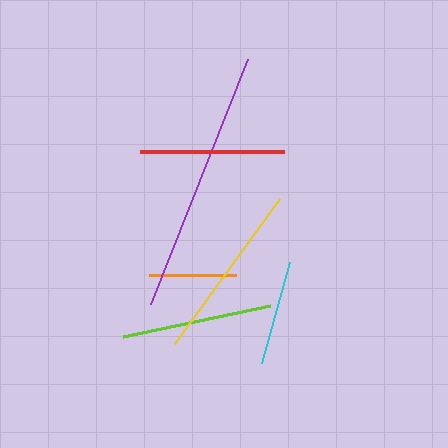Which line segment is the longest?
The purple line is the longest at approximately 263 pixels.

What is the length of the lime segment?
The lime segment is approximately 150 pixels long.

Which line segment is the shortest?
The orange line is the shortest at approximately 87 pixels.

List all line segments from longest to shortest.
From longest to shortest: purple, yellow, lime, red, cyan, orange.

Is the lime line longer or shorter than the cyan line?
The lime line is longer than the cyan line.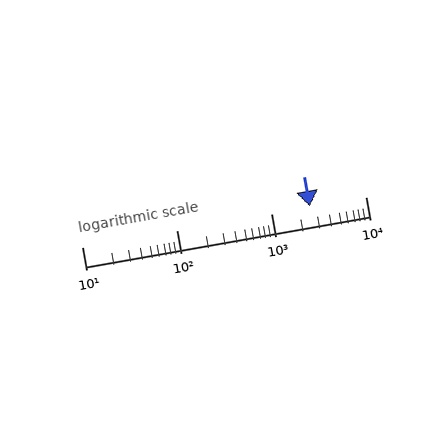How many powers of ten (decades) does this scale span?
The scale spans 3 decades, from 10 to 10000.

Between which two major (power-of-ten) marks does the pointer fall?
The pointer is between 1000 and 10000.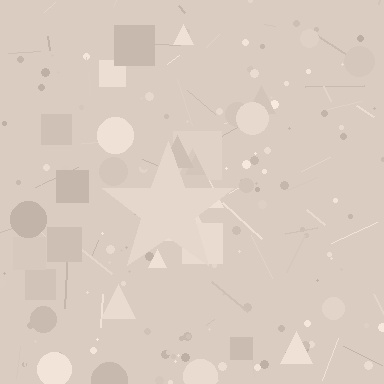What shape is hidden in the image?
A star is hidden in the image.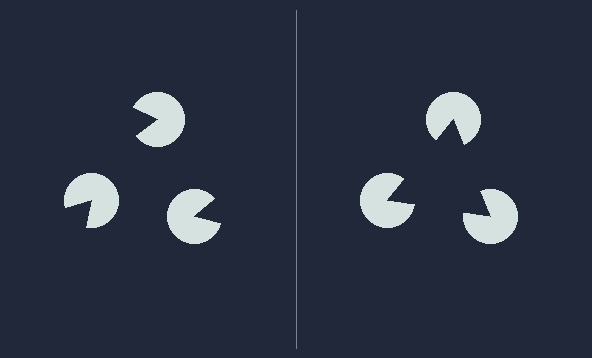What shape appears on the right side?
An illusory triangle.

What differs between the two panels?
The pac-man discs are positioned identically on both sides; only the wedge orientations differ. On the right they align to a triangle; on the left they are misaligned.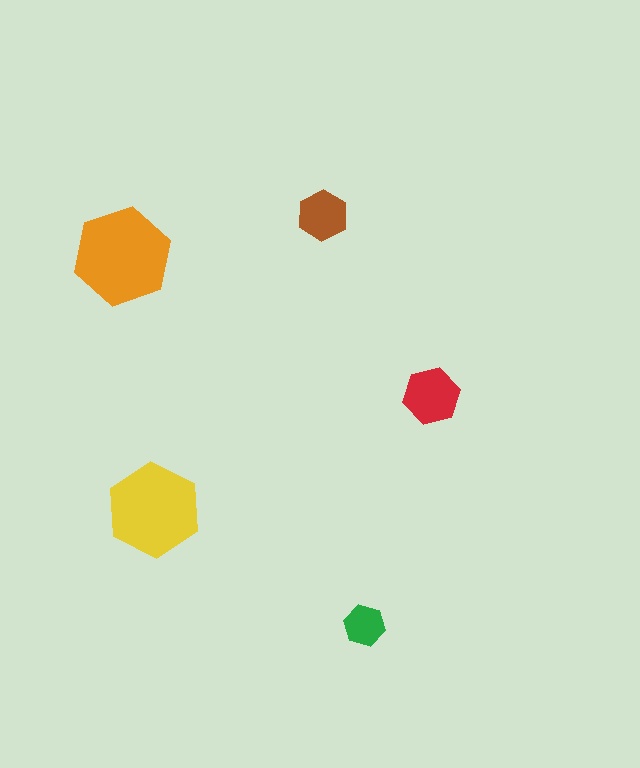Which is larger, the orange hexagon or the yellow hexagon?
The orange one.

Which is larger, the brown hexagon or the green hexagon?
The brown one.